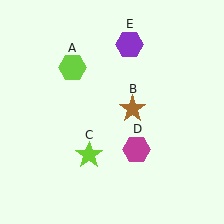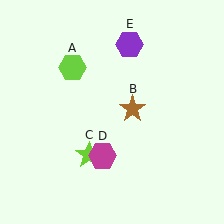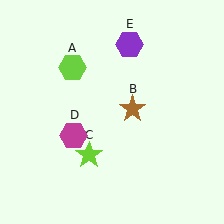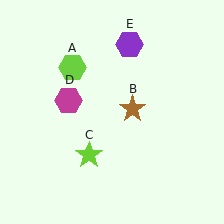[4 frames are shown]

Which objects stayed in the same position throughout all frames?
Lime hexagon (object A) and brown star (object B) and lime star (object C) and purple hexagon (object E) remained stationary.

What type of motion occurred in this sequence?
The magenta hexagon (object D) rotated clockwise around the center of the scene.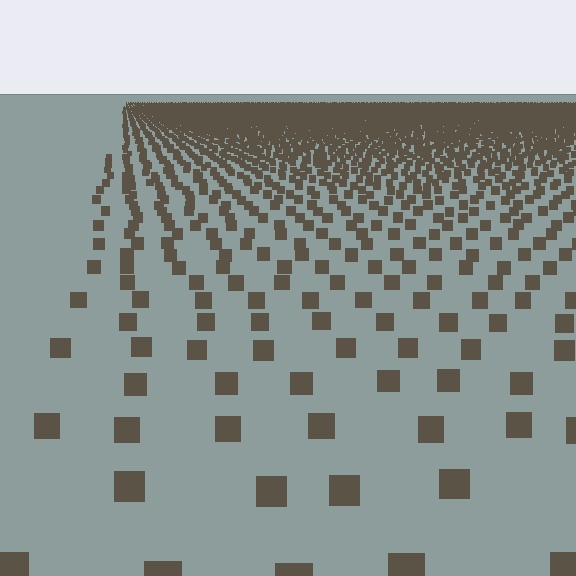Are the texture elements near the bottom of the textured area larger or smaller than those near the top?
Larger. Near the bottom, elements are closer to the viewer and appear at a bigger on-screen size.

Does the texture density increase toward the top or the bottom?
Density increases toward the top.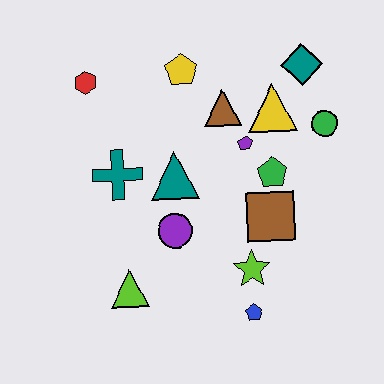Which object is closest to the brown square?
The green pentagon is closest to the brown square.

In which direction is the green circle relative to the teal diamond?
The green circle is below the teal diamond.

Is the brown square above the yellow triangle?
No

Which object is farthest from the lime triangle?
The teal diamond is farthest from the lime triangle.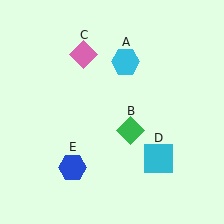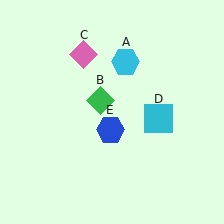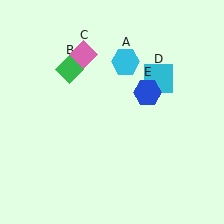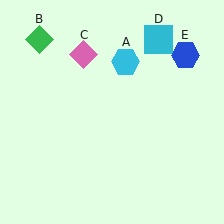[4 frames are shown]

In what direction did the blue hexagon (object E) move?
The blue hexagon (object E) moved up and to the right.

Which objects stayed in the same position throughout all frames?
Cyan hexagon (object A) and pink diamond (object C) remained stationary.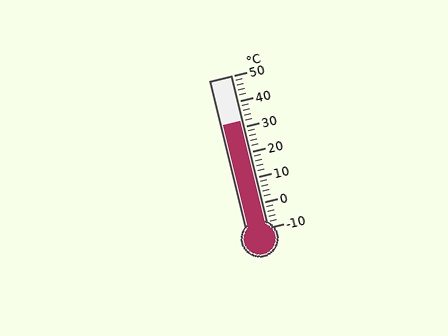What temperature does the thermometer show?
The thermometer shows approximately 32°C.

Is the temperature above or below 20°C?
The temperature is above 20°C.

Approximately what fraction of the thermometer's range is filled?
The thermometer is filled to approximately 70% of its range.